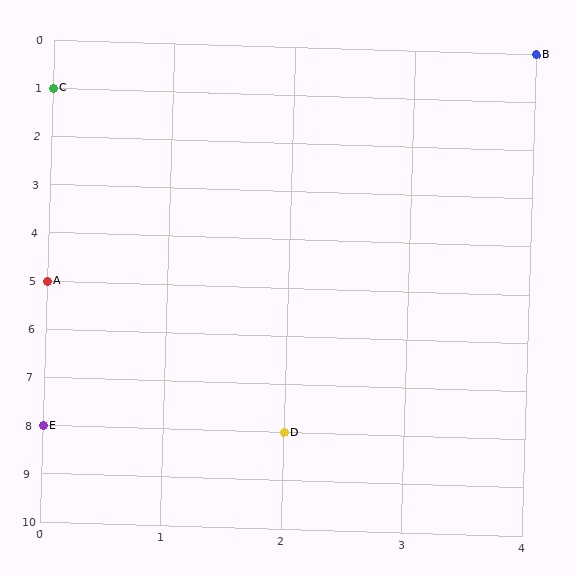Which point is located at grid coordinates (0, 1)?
Point C is at (0, 1).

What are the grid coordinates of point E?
Point E is at grid coordinates (0, 8).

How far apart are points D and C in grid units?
Points D and C are 2 columns and 7 rows apart (about 7.3 grid units diagonally).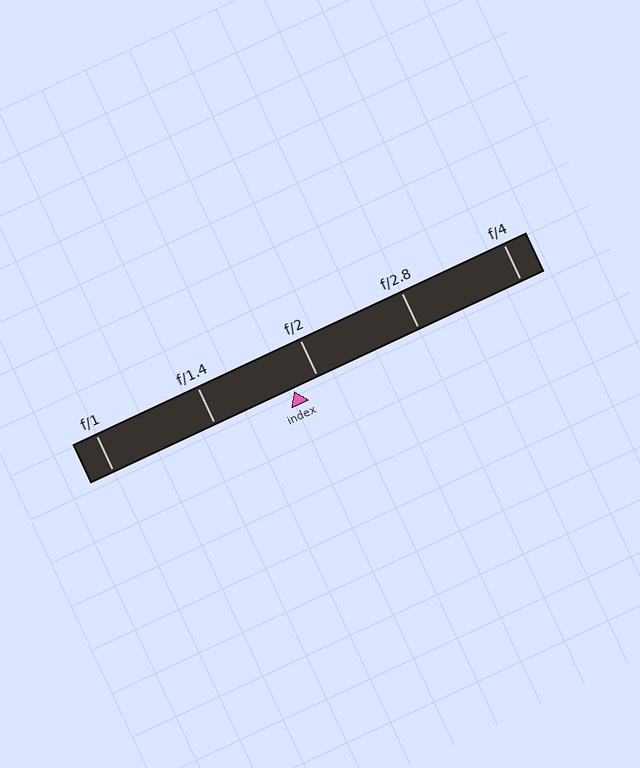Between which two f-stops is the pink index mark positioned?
The index mark is between f/1.4 and f/2.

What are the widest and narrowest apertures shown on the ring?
The widest aperture shown is f/1 and the narrowest is f/4.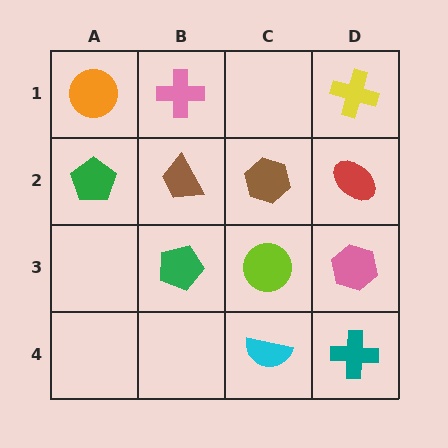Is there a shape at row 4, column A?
No, that cell is empty.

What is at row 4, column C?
A cyan semicircle.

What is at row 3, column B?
A green pentagon.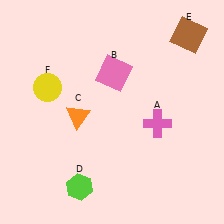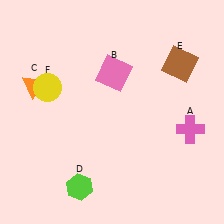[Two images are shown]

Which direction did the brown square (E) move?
The brown square (E) moved down.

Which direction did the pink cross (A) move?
The pink cross (A) moved right.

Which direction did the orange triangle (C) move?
The orange triangle (C) moved left.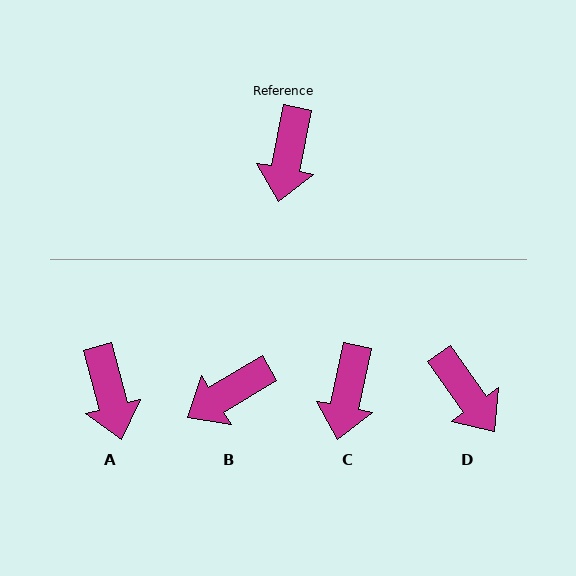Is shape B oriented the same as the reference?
No, it is off by about 47 degrees.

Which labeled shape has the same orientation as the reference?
C.